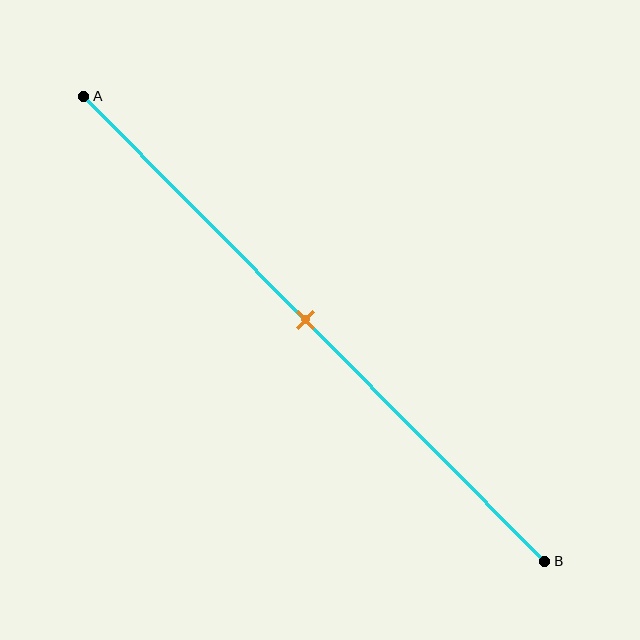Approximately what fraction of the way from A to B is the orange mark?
The orange mark is approximately 50% of the way from A to B.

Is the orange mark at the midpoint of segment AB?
Yes, the mark is approximately at the midpoint.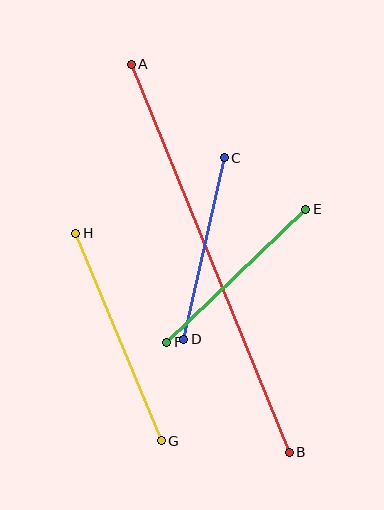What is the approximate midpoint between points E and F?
The midpoint is at approximately (236, 276) pixels.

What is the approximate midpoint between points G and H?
The midpoint is at approximately (119, 337) pixels.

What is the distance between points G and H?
The distance is approximately 225 pixels.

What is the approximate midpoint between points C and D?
The midpoint is at approximately (204, 249) pixels.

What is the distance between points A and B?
The distance is approximately 418 pixels.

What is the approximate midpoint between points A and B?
The midpoint is at approximately (210, 258) pixels.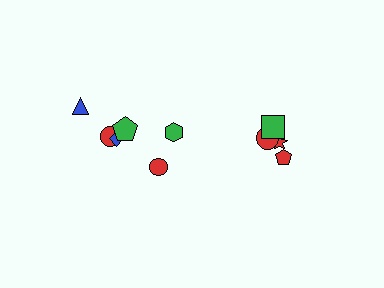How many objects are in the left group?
There are 6 objects.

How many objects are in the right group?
There are 4 objects.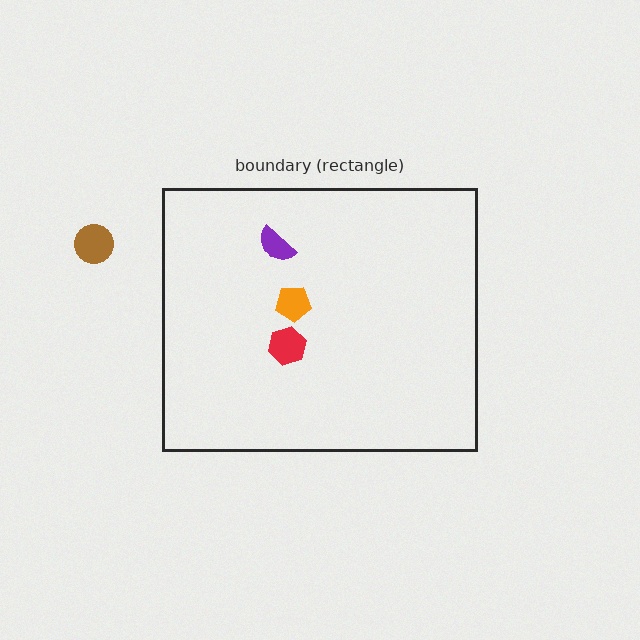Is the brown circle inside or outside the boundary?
Outside.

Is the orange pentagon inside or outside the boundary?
Inside.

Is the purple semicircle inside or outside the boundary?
Inside.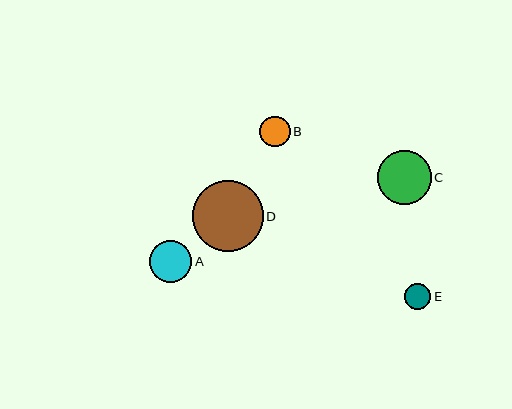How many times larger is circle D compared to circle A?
Circle D is approximately 1.7 times the size of circle A.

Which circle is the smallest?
Circle E is the smallest with a size of approximately 26 pixels.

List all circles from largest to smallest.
From largest to smallest: D, C, A, B, E.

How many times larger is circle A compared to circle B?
Circle A is approximately 1.4 times the size of circle B.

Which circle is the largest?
Circle D is the largest with a size of approximately 71 pixels.